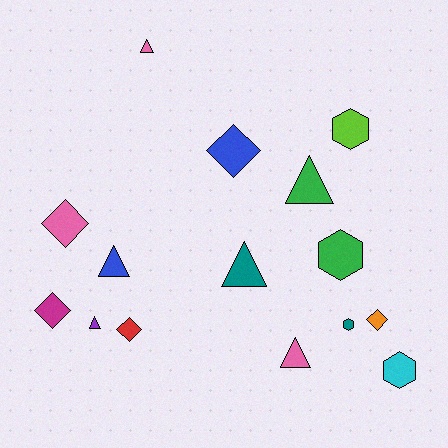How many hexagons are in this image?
There are 4 hexagons.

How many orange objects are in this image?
There is 1 orange object.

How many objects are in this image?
There are 15 objects.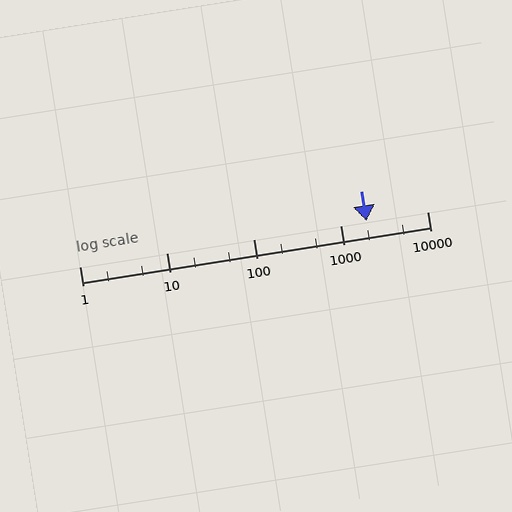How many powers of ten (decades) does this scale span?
The scale spans 4 decades, from 1 to 10000.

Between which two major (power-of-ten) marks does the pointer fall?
The pointer is between 1000 and 10000.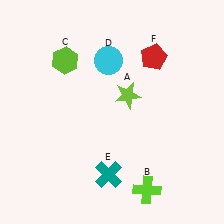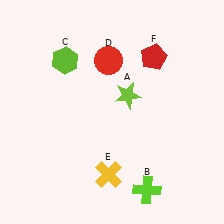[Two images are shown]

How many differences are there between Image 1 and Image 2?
There are 2 differences between the two images.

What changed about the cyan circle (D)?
In Image 1, D is cyan. In Image 2, it changed to red.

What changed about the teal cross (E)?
In Image 1, E is teal. In Image 2, it changed to yellow.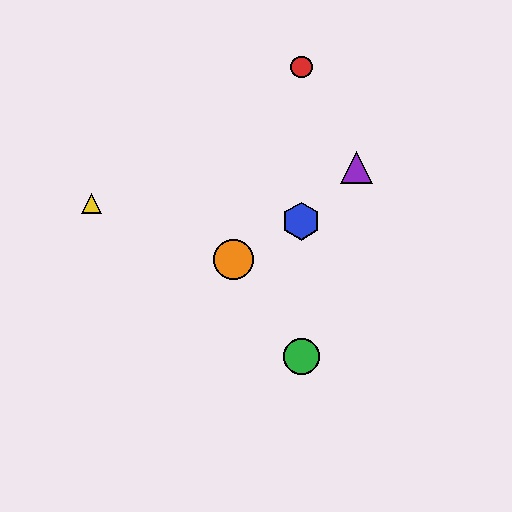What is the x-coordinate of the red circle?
The red circle is at x≈301.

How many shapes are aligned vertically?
3 shapes (the red circle, the blue hexagon, the green circle) are aligned vertically.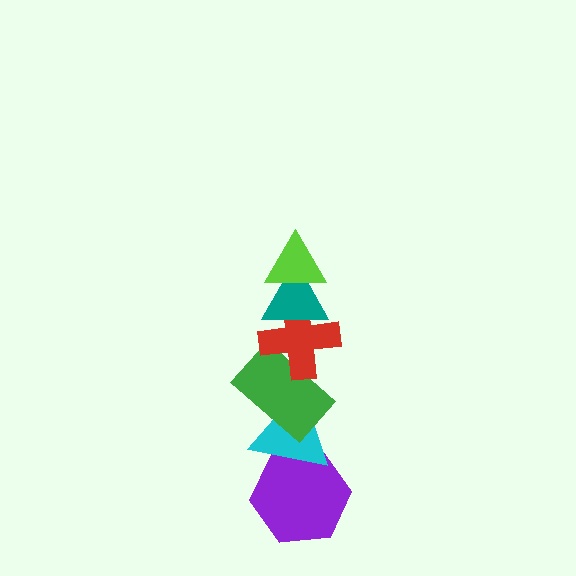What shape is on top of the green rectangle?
The red cross is on top of the green rectangle.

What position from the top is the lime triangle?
The lime triangle is 1st from the top.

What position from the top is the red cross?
The red cross is 3rd from the top.